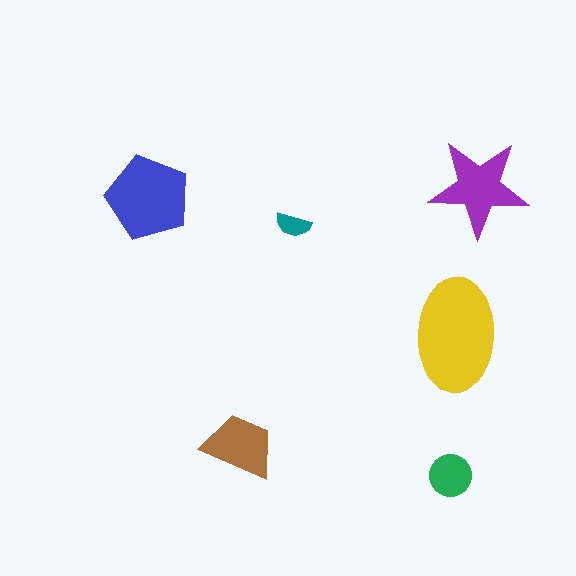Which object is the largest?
The yellow ellipse.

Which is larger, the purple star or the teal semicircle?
The purple star.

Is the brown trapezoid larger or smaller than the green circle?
Larger.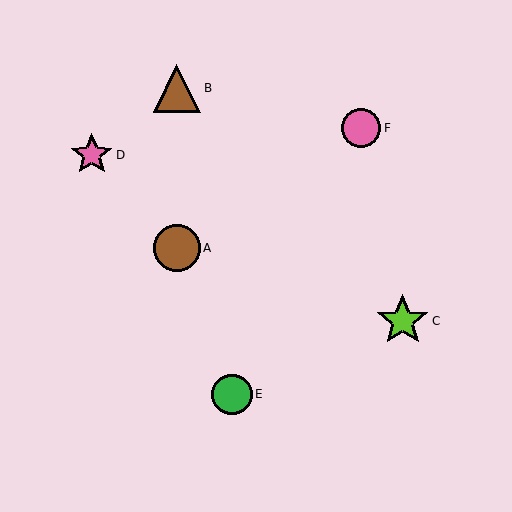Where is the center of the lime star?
The center of the lime star is at (403, 321).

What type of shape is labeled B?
Shape B is a brown triangle.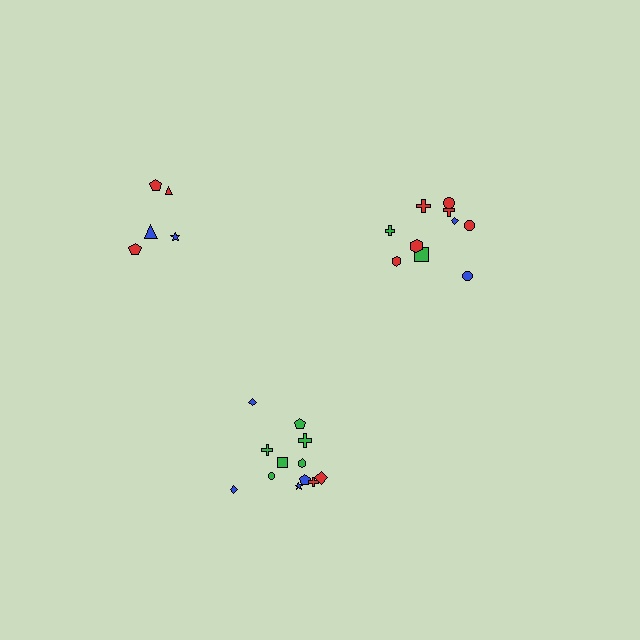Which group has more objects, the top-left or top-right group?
The top-right group.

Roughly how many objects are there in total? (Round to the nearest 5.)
Roughly 25 objects in total.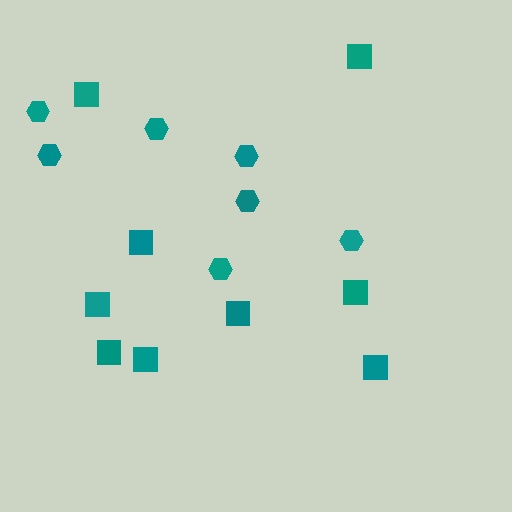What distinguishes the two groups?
There are 2 groups: one group of hexagons (7) and one group of squares (9).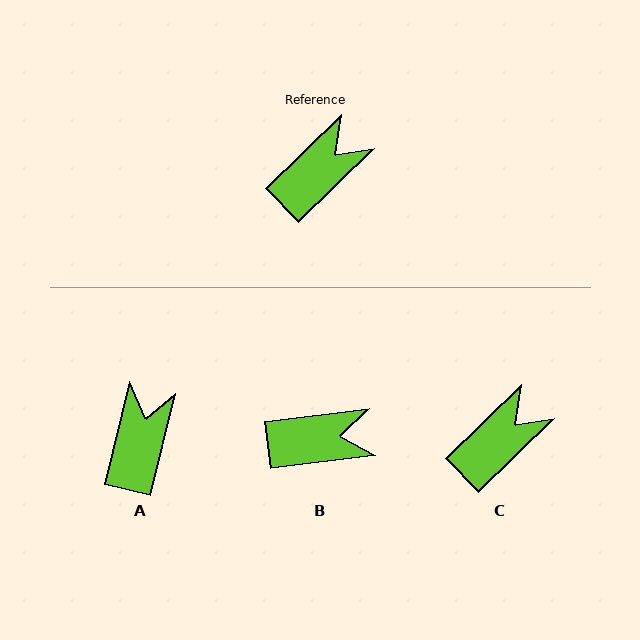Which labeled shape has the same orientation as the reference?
C.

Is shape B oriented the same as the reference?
No, it is off by about 37 degrees.